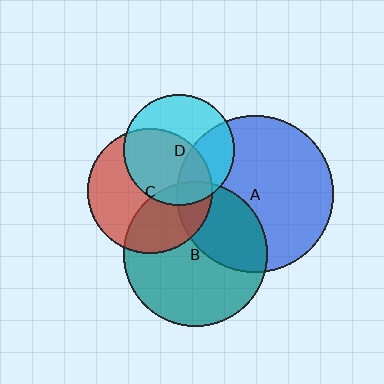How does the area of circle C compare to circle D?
Approximately 1.3 times.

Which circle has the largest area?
Circle A (blue).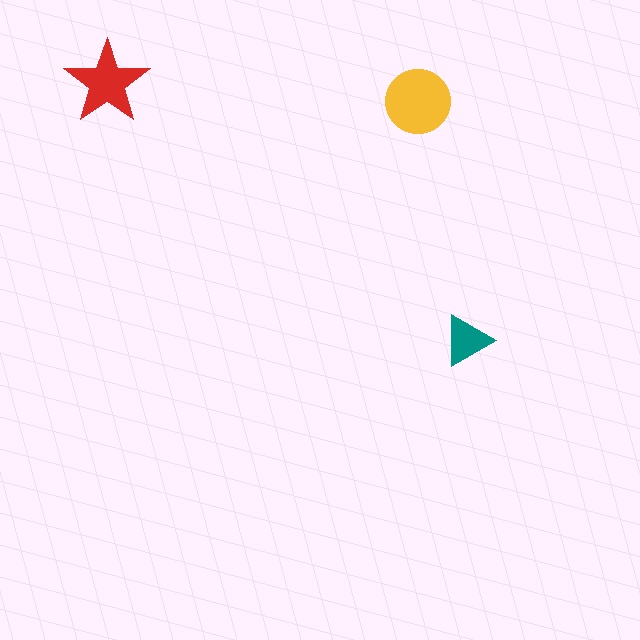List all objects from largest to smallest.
The yellow circle, the red star, the teal triangle.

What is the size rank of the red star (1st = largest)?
2nd.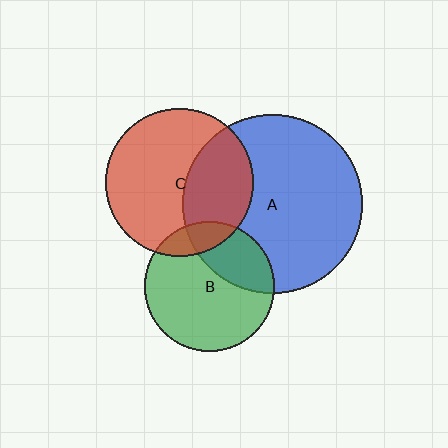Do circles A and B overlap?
Yes.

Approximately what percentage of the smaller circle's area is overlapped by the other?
Approximately 30%.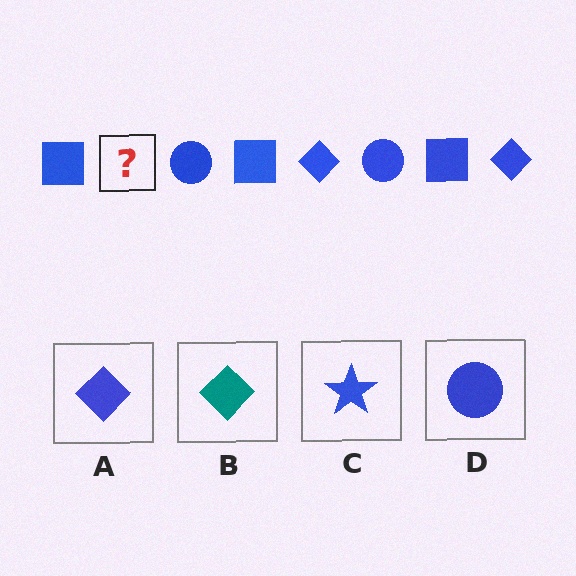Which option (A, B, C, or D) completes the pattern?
A.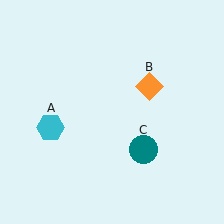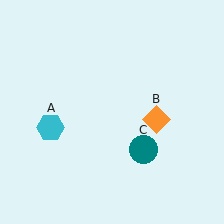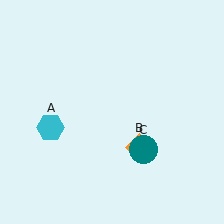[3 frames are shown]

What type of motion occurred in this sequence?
The orange diamond (object B) rotated clockwise around the center of the scene.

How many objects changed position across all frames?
1 object changed position: orange diamond (object B).